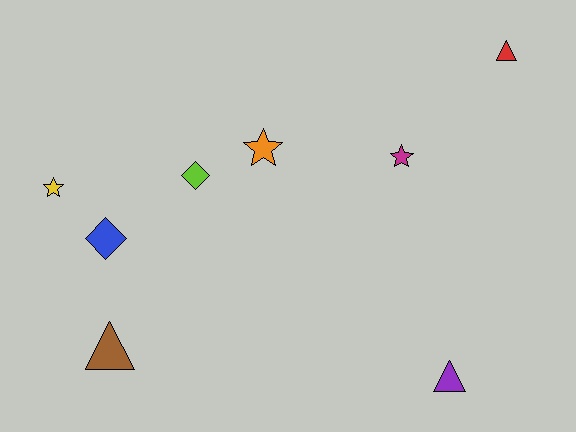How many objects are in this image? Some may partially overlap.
There are 8 objects.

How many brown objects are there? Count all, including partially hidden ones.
There is 1 brown object.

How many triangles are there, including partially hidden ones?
There are 3 triangles.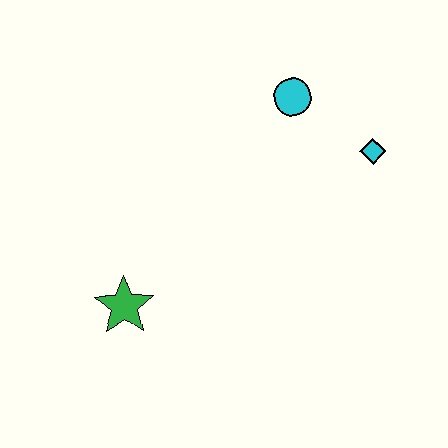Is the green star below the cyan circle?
Yes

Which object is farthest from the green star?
The cyan diamond is farthest from the green star.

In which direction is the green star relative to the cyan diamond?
The green star is to the left of the cyan diamond.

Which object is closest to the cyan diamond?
The cyan circle is closest to the cyan diamond.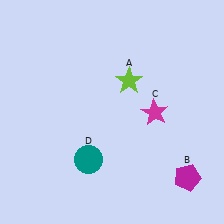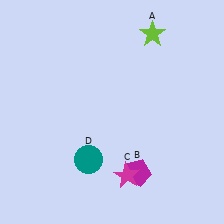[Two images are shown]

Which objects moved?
The objects that moved are: the lime star (A), the magenta pentagon (B), the magenta star (C).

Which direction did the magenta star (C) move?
The magenta star (C) moved down.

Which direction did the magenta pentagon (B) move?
The magenta pentagon (B) moved left.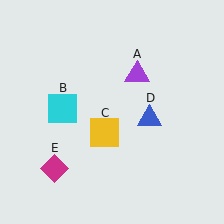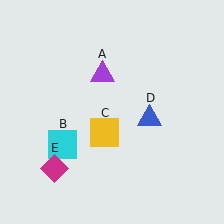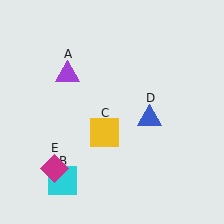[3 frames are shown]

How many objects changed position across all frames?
2 objects changed position: purple triangle (object A), cyan square (object B).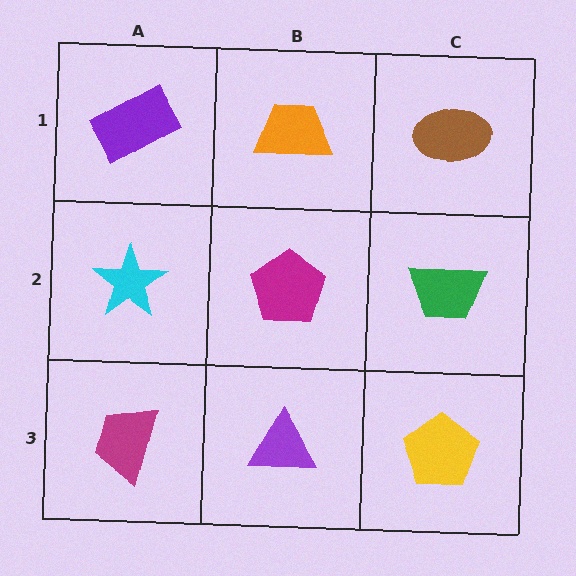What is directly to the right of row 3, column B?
A yellow pentagon.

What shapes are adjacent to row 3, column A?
A cyan star (row 2, column A), a purple triangle (row 3, column B).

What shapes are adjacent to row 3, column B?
A magenta pentagon (row 2, column B), a magenta trapezoid (row 3, column A), a yellow pentagon (row 3, column C).